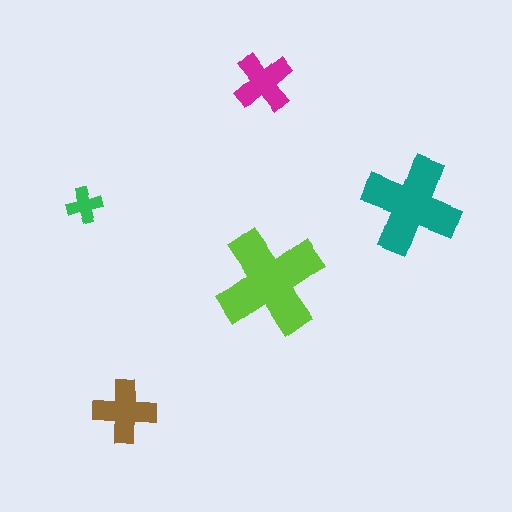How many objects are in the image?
There are 5 objects in the image.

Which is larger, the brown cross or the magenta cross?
The brown one.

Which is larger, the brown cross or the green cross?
The brown one.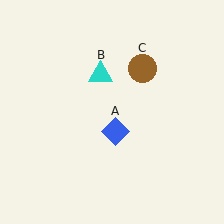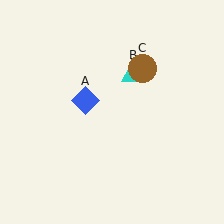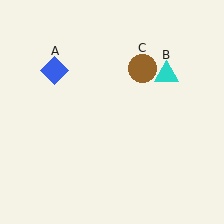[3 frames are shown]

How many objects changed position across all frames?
2 objects changed position: blue diamond (object A), cyan triangle (object B).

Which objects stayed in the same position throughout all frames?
Brown circle (object C) remained stationary.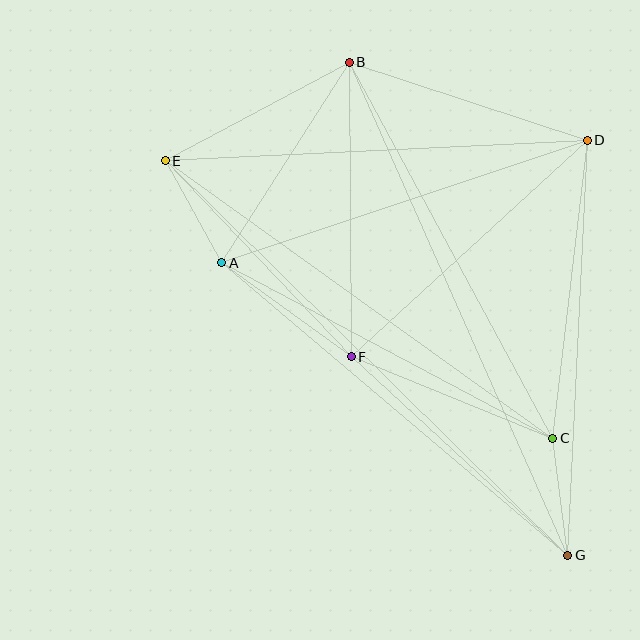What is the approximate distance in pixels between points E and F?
The distance between E and F is approximately 270 pixels.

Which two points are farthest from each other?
Points E and G are farthest from each other.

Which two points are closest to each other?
Points A and E are closest to each other.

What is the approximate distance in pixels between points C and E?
The distance between C and E is approximately 477 pixels.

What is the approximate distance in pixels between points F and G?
The distance between F and G is approximately 294 pixels.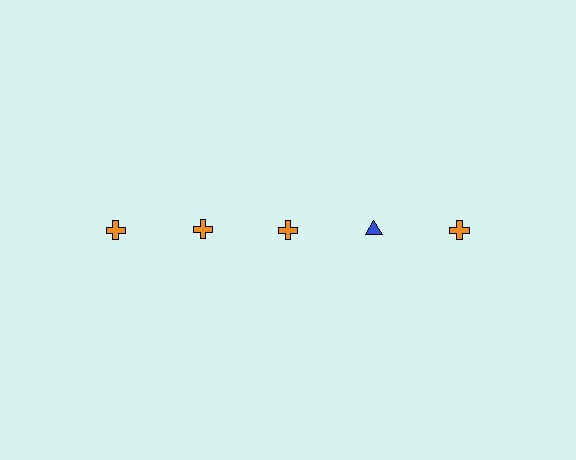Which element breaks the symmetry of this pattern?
The blue triangle in the top row, second from right column breaks the symmetry. All other shapes are orange crosses.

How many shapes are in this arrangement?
There are 5 shapes arranged in a grid pattern.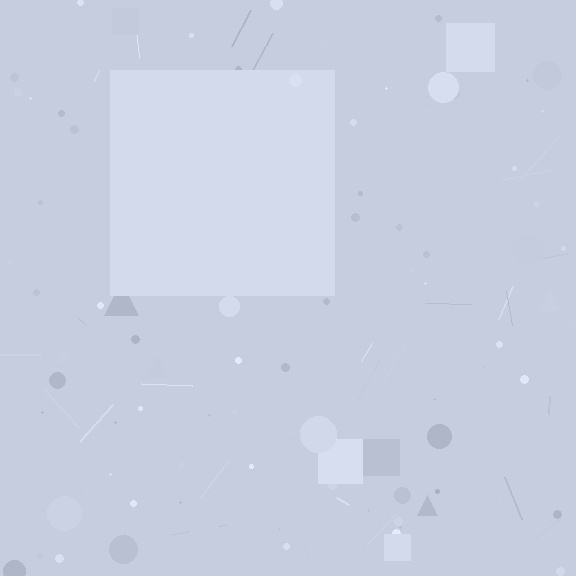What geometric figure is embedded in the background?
A square is embedded in the background.